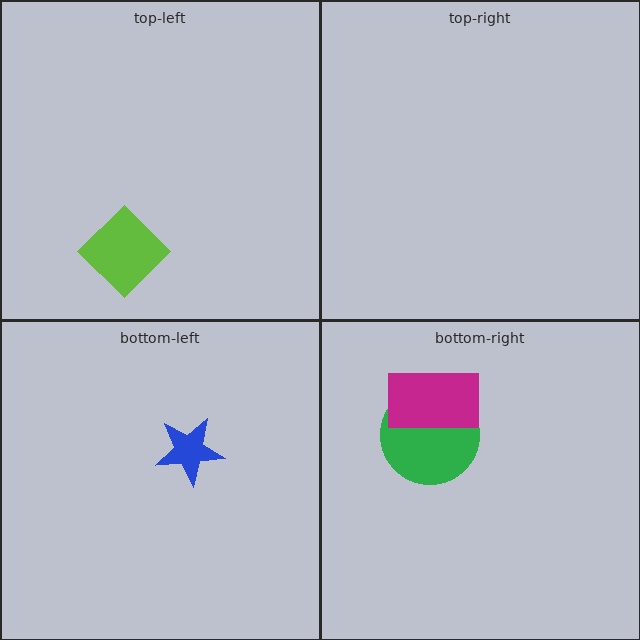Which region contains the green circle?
The bottom-right region.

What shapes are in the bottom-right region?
The green circle, the magenta rectangle.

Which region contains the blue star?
The bottom-left region.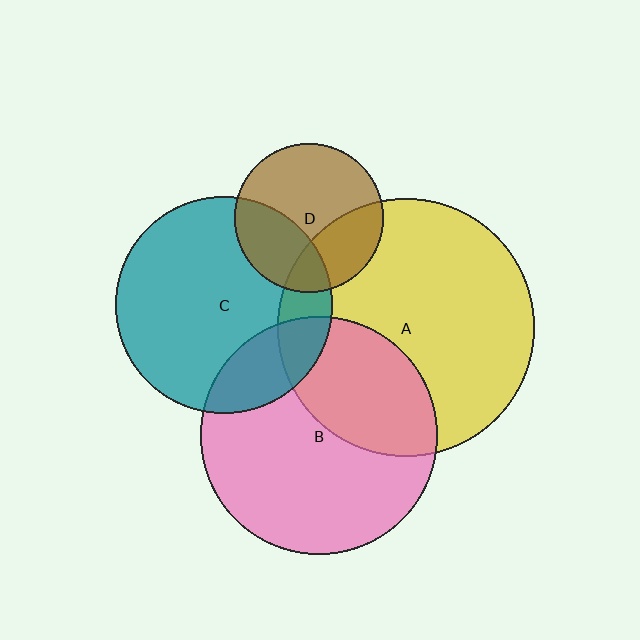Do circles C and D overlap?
Yes.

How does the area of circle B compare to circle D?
Approximately 2.5 times.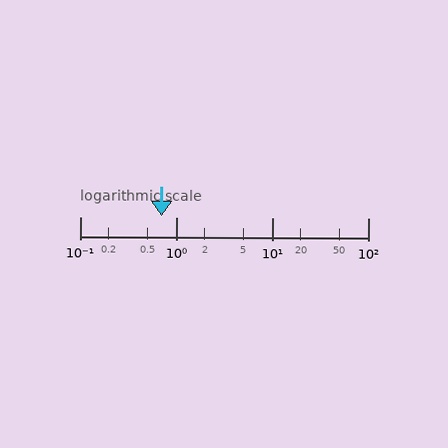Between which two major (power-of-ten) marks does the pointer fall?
The pointer is between 0.1 and 1.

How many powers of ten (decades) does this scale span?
The scale spans 3 decades, from 0.1 to 100.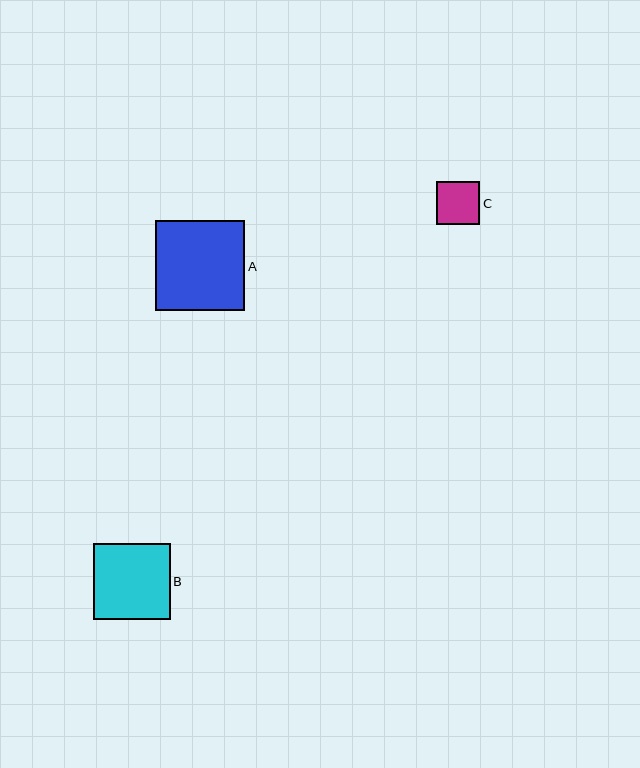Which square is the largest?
Square A is the largest with a size of approximately 90 pixels.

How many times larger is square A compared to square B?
Square A is approximately 1.2 times the size of square B.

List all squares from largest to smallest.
From largest to smallest: A, B, C.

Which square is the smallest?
Square C is the smallest with a size of approximately 43 pixels.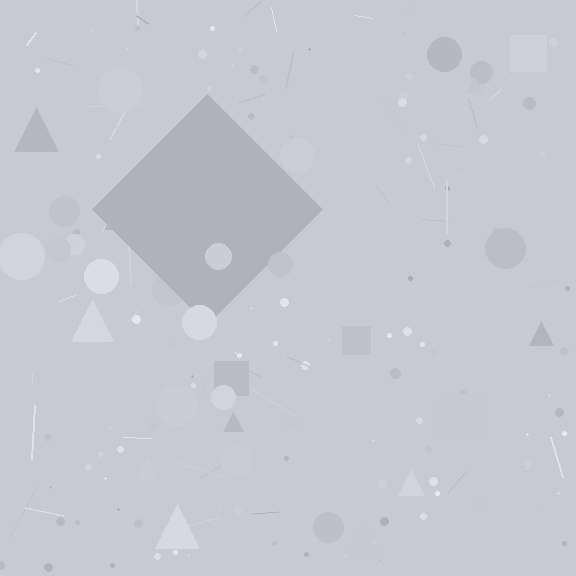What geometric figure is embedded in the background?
A diamond is embedded in the background.